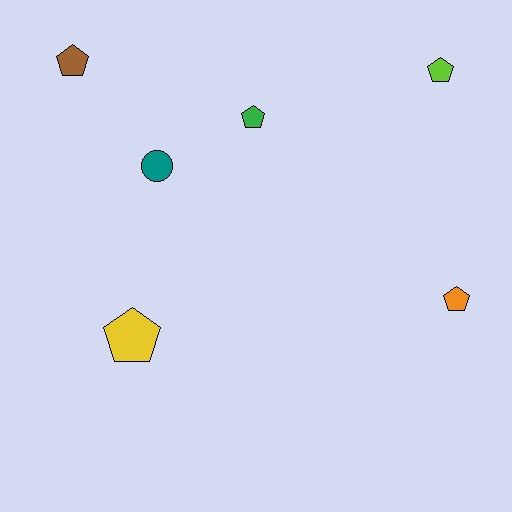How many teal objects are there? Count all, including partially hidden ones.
There is 1 teal object.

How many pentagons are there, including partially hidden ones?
There are 5 pentagons.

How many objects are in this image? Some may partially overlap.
There are 6 objects.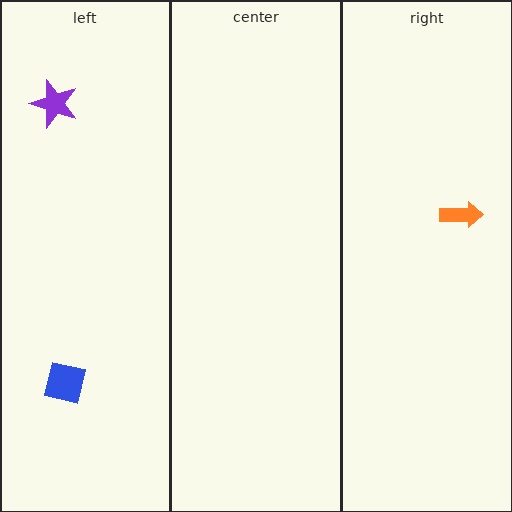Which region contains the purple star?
The left region.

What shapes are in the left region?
The purple star, the blue square.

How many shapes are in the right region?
1.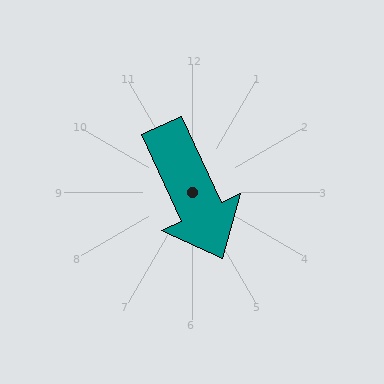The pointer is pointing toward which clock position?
Roughly 5 o'clock.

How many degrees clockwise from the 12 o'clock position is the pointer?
Approximately 155 degrees.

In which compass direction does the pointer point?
Southeast.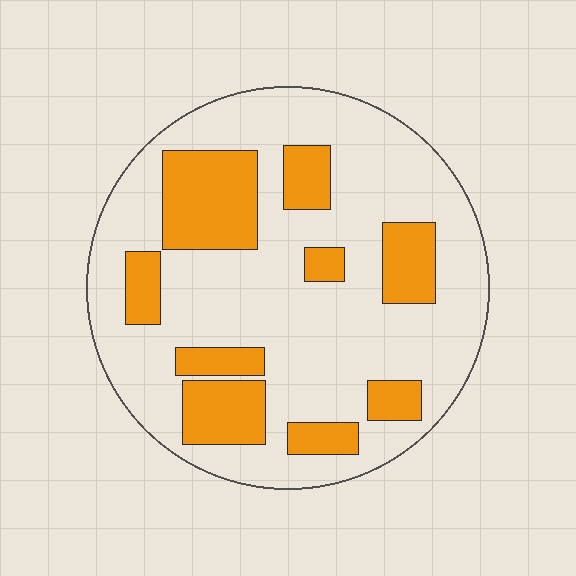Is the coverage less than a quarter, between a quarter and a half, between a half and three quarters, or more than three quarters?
Between a quarter and a half.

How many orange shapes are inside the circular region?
9.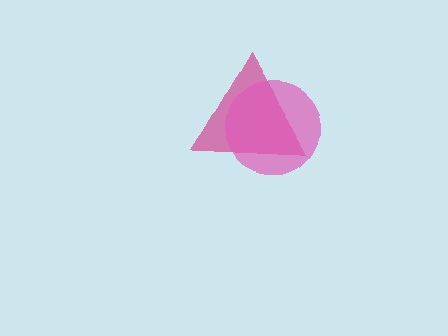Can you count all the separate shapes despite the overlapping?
Yes, there are 2 separate shapes.